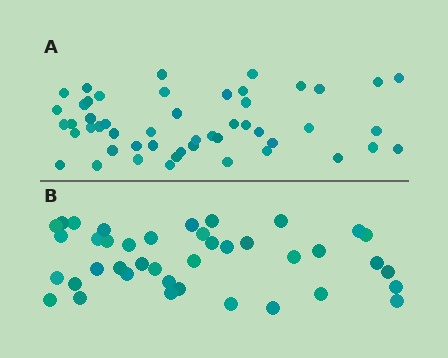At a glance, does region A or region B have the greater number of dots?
Region A (the top region) has more dots.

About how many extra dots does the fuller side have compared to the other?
Region A has roughly 10 or so more dots than region B.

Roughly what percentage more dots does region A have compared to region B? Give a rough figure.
About 25% more.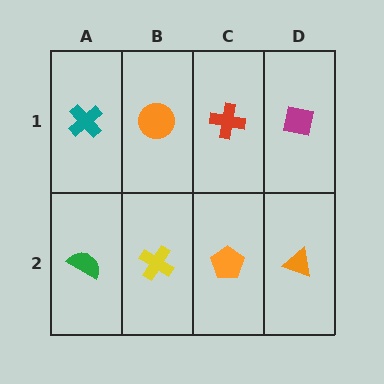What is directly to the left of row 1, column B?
A teal cross.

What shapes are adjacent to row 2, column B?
An orange circle (row 1, column B), a green semicircle (row 2, column A), an orange pentagon (row 2, column C).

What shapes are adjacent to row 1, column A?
A green semicircle (row 2, column A), an orange circle (row 1, column B).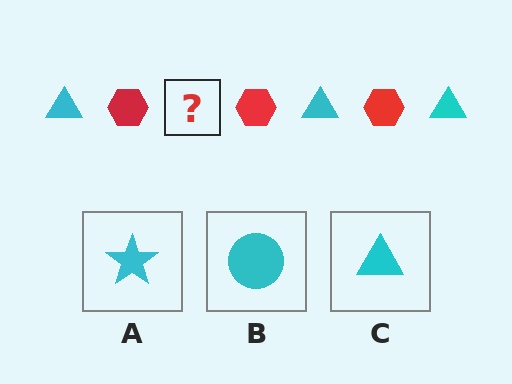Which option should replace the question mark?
Option C.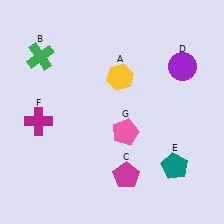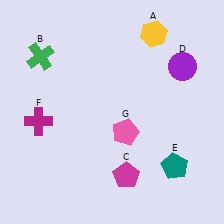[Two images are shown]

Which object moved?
The yellow hexagon (A) moved up.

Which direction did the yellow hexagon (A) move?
The yellow hexagon (A) moved up.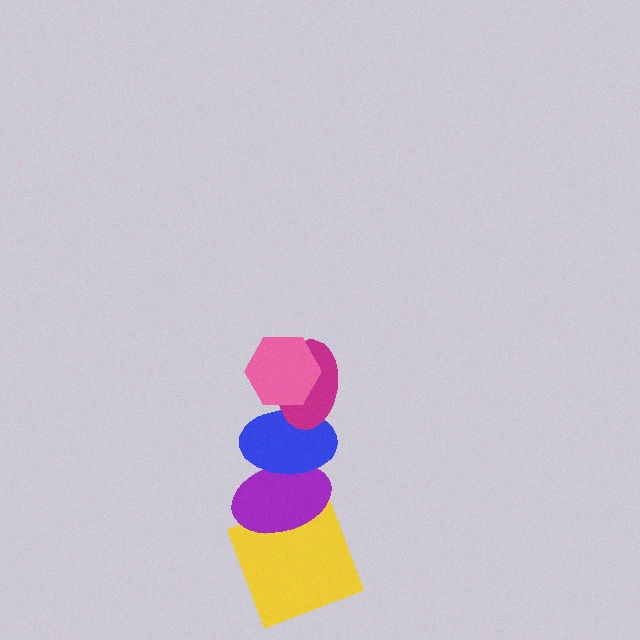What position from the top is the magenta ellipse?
The magenta ellipse is 2nd from the top.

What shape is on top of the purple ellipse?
The blue ellipse is on top of the purple ellipse.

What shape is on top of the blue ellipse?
The magenta ellipse is on top of the blue ellipse.